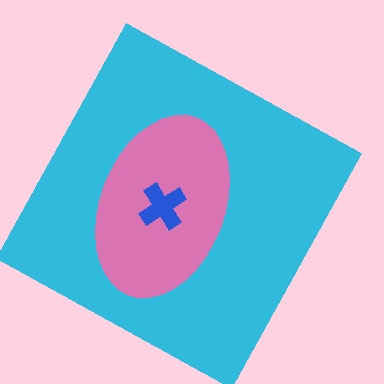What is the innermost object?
The blue cross.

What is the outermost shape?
The cyan square.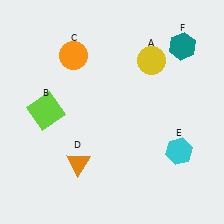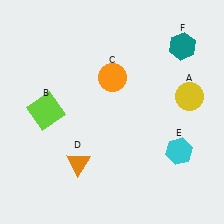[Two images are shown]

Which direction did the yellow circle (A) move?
The yellow circle (A) moved right.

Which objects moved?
The objects that moved are: the yellow circle (A), the orange circle (C).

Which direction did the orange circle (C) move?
The orange circle (C) moved right.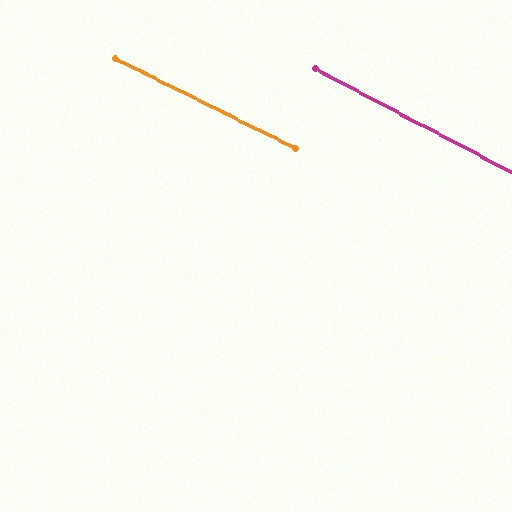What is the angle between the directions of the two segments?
Approximately 1 degree.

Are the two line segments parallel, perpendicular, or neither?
Parallel — their directions differ by only 1.5°.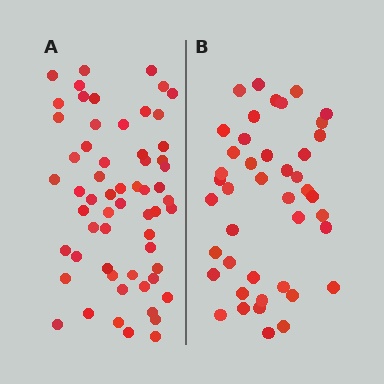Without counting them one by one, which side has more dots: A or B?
Region A (the left region) has more dots.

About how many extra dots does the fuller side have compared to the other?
Region A has approximately 15 more dots than region B.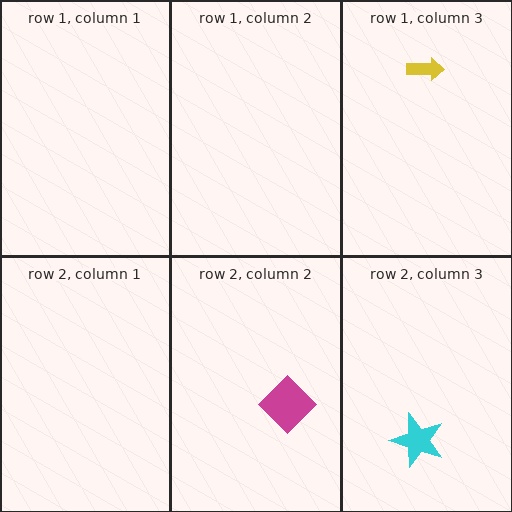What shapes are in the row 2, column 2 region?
The magenta diamond.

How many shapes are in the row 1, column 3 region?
1.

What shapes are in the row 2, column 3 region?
The cyan star.